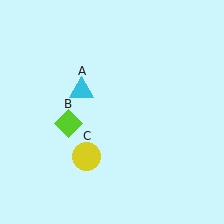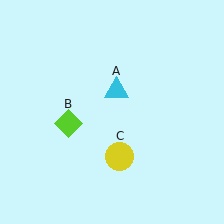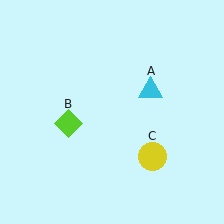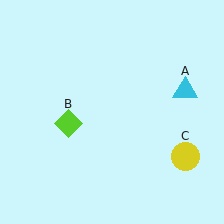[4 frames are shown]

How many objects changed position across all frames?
2 objects changed position: cyan triangle (object A), yellow circle (object C).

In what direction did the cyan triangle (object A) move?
The cyan triangle (object A) moved right.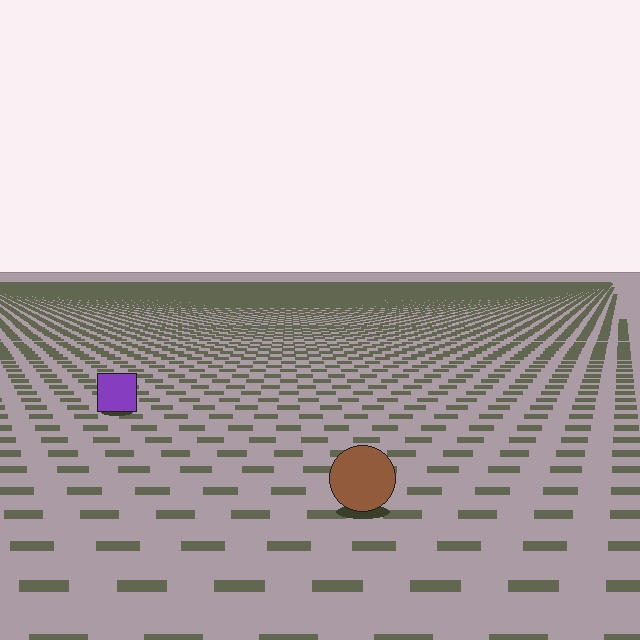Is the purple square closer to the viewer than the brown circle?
No. The brown circle is closer — you can tell from the texture gradient: the ground texture is coarser near it.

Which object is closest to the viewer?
The brown circle is closest. The texture marks near it are larger and more spread out.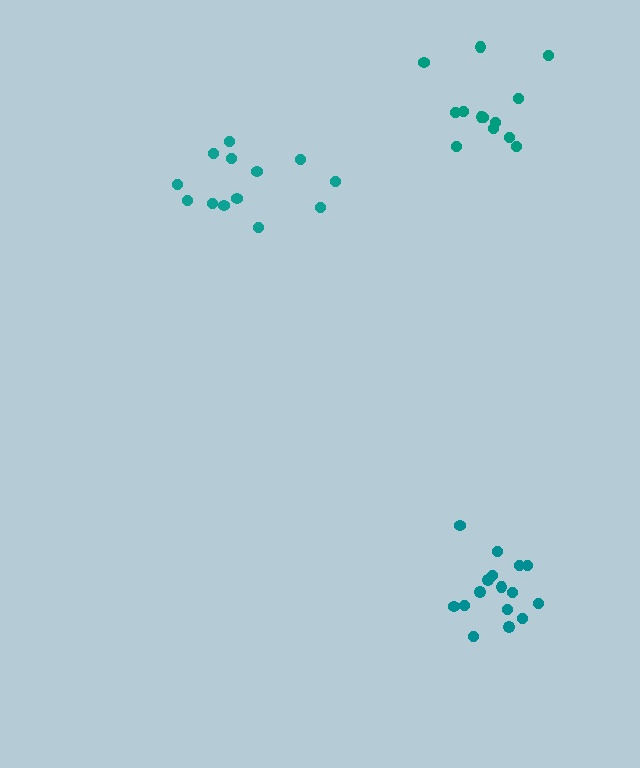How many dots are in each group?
Group 1: 13 dots, Group 2: 16 dots, Group 3: 13 dots (42 total).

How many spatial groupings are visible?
There are 3 spatial groupings.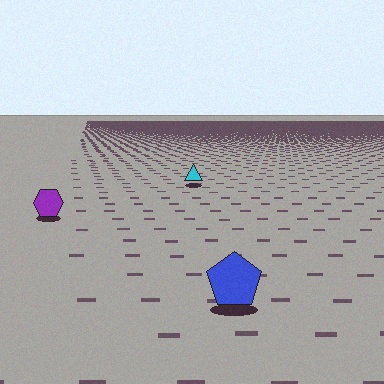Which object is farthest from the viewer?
The cyan triangle is farthest from the viewer. It appears smaller and the ground texture around it is denser.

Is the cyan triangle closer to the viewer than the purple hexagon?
No. The purple hexagon is closer — you can tell from the texture gradient: the ground texture is coarser near it.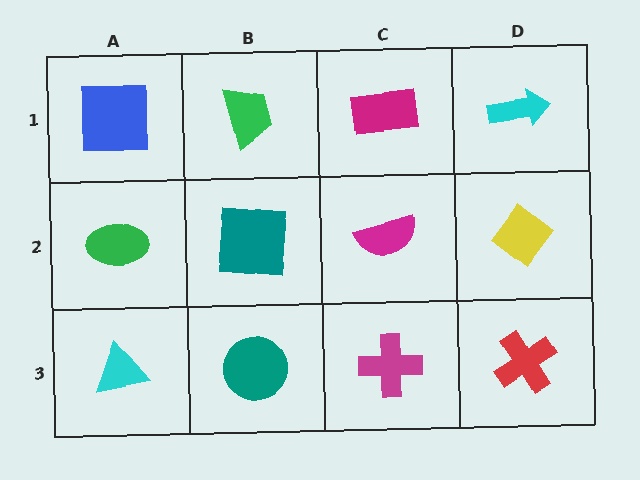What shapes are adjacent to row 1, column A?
A green ellipse (row 2, column A), a green trapezoid (row 1, column B).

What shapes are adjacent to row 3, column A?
A green ellipse (row 2, column A), a teal circle (row 3, column B).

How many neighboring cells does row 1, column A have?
2.